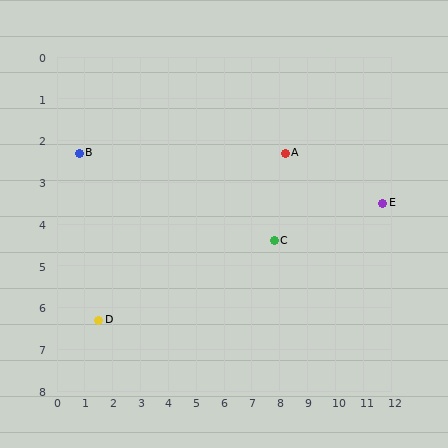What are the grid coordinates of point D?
Point D is at approximately (1.5, 6.3).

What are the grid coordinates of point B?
Point B is at approximately (0.8, 2.3).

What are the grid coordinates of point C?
Point C is at approximately (7.8, 4.4).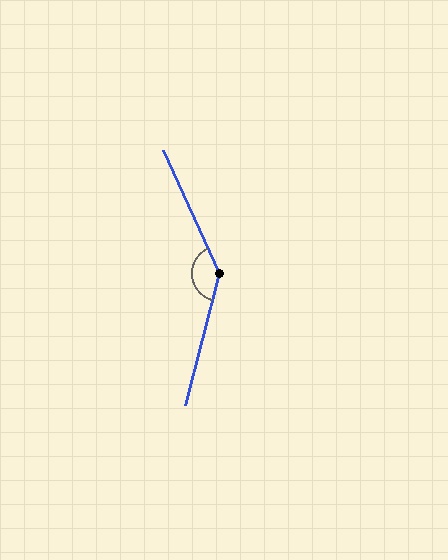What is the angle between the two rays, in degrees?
Approximately 141 degrees.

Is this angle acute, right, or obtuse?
It is obtuse.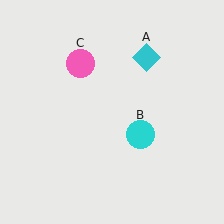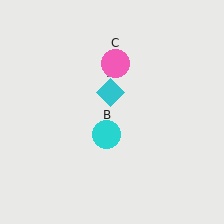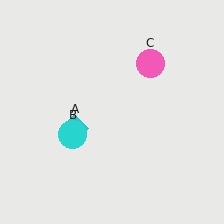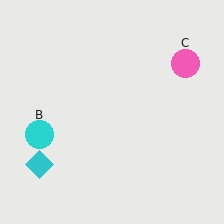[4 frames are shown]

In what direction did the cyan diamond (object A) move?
The cyan diamond (object A) moved down and to the left.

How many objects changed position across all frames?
3 objects changed position: cyan diamond (object A), cyan circle (object B), pink circle (object C).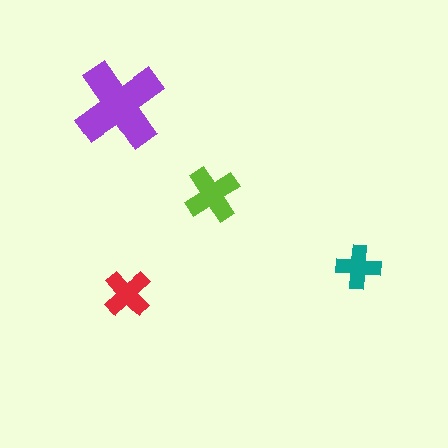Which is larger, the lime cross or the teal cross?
The lime one.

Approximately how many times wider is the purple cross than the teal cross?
About 2 times wider.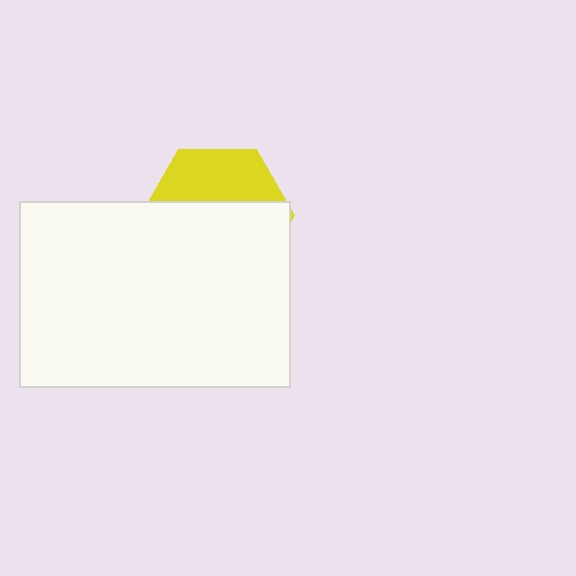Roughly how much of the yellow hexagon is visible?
A small part of it is visible (roughly 36%).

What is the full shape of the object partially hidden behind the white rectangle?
The partially hidden object is a yellow hexagon.